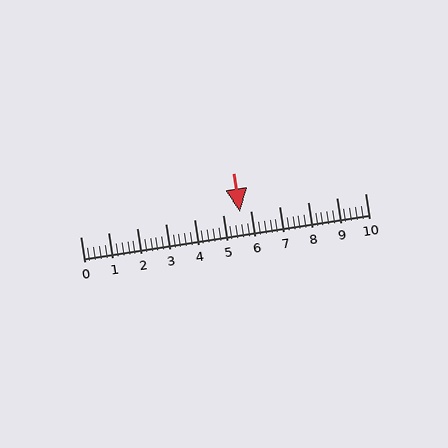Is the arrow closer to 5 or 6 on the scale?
The arrow is closer to 6.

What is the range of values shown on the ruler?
The ruler shows values from 0 to 10.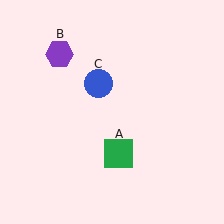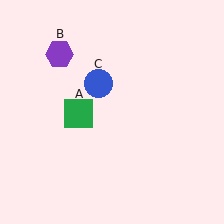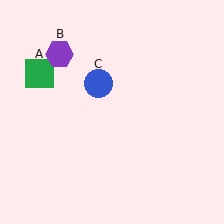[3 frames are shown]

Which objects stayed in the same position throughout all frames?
Purple hexagon (object B) and blue circle (object C) remained stationary.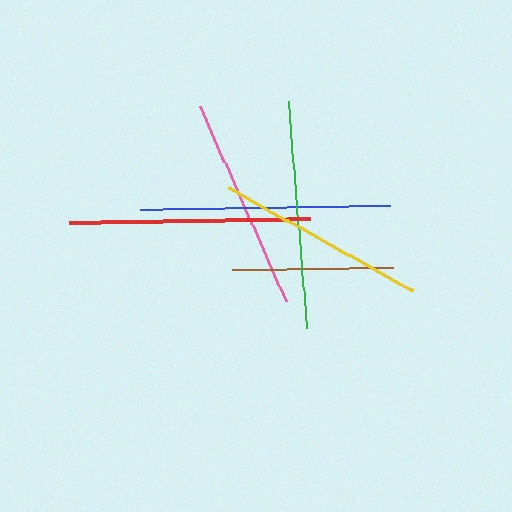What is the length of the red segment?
The red segment is approximately 241 pixels long.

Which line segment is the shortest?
The brown line is the shortest at approximately 161 pixels.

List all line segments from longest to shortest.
From longest to shortest: blue, red, green, pink, yellow, brown.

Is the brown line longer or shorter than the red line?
The red line is longer than the brown line.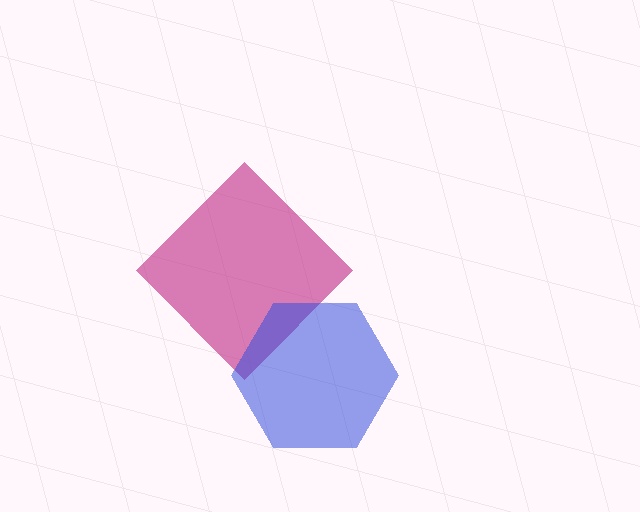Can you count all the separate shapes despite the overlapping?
Yes, there are 2 separate shapes.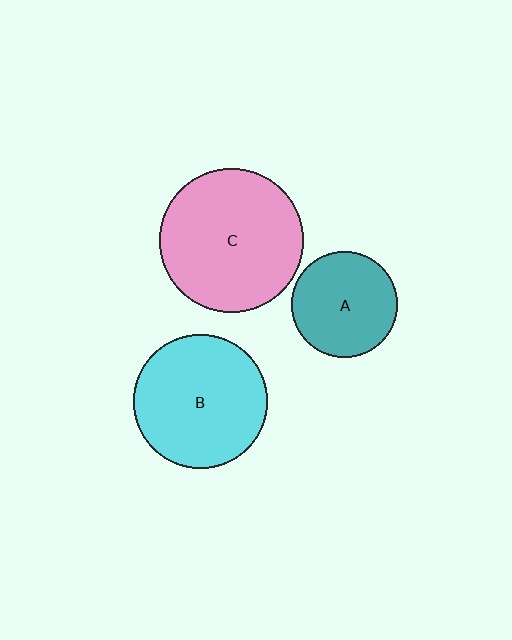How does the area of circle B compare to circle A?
Approximately 1.6 times.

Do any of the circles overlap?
No, none of the circles overlap.